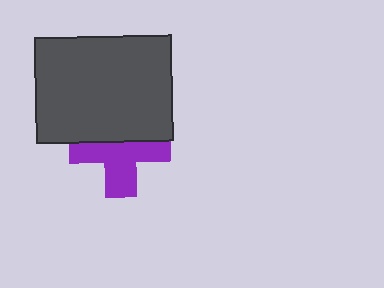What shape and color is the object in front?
The object in front is a dark gray rectangle.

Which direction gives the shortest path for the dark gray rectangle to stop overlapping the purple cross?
Moving up gives the shortest separation.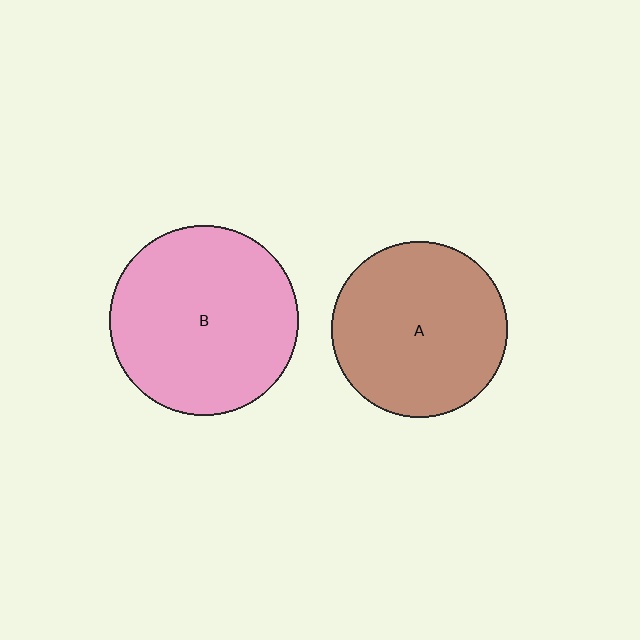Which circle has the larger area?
Circle B (pink).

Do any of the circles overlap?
No, none of the circles overlap.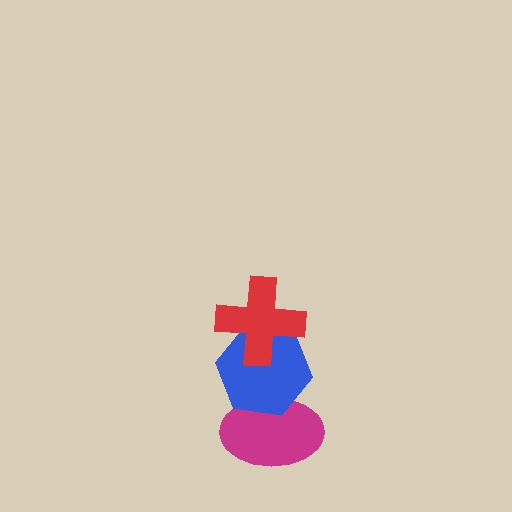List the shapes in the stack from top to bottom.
From top to bottom: the red cross, the blue hexagon, the magenta ellipse.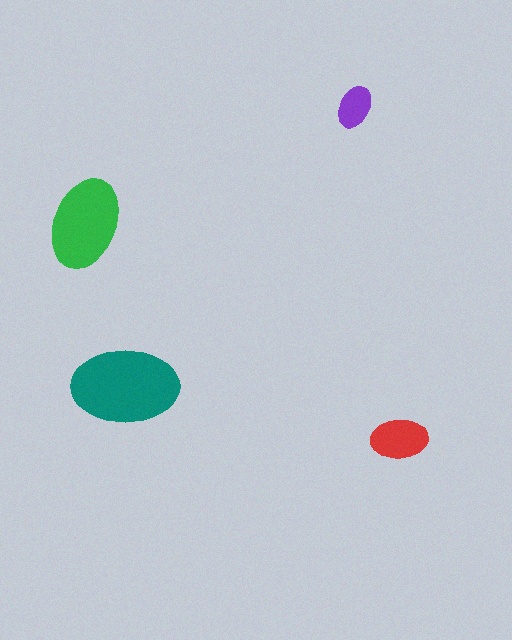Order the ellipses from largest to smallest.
the teal one, the green one, the red one, the purple one.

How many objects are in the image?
There are 4 objects in the image.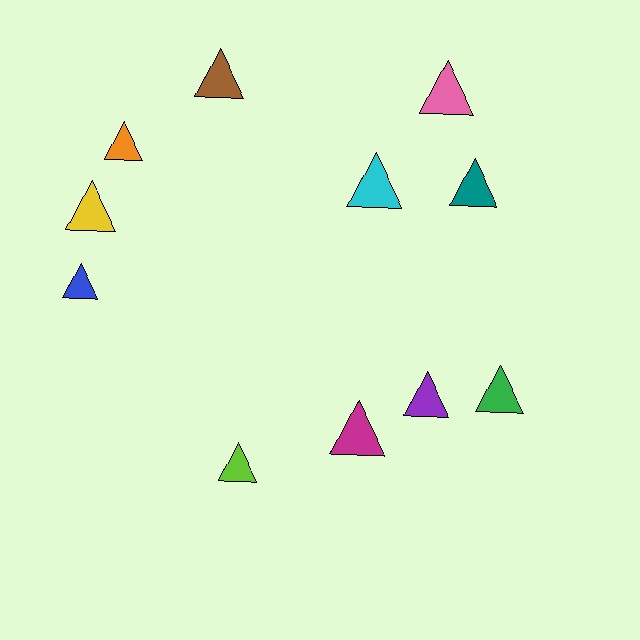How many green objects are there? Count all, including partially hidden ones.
There is 1 green object.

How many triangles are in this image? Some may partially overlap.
There are 11 triangles.